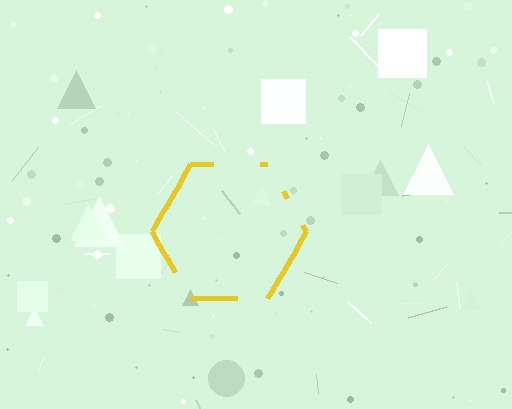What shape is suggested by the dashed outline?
The dashed outline suggests a hexagon.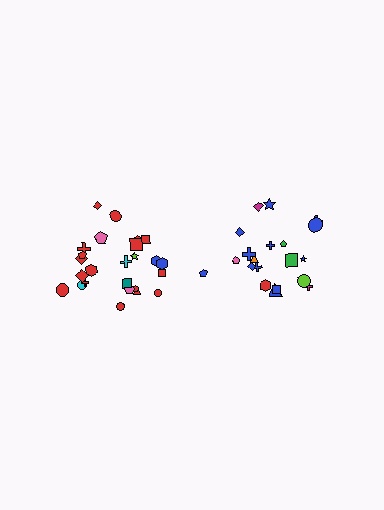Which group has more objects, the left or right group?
The left group.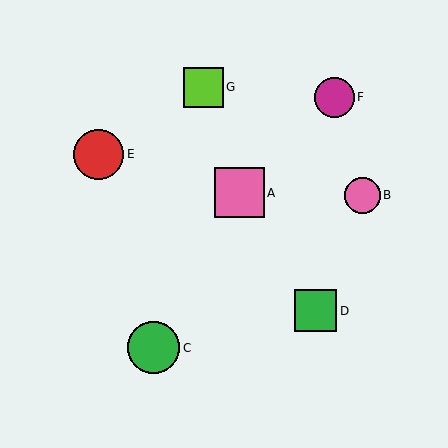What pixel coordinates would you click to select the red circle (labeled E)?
Click at (99, 154) to select the red circle E.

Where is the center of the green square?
The center of the green square is at (316, 311).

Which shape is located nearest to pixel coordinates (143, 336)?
The green circle (labeled C) at (154, 348) is nearest to that location.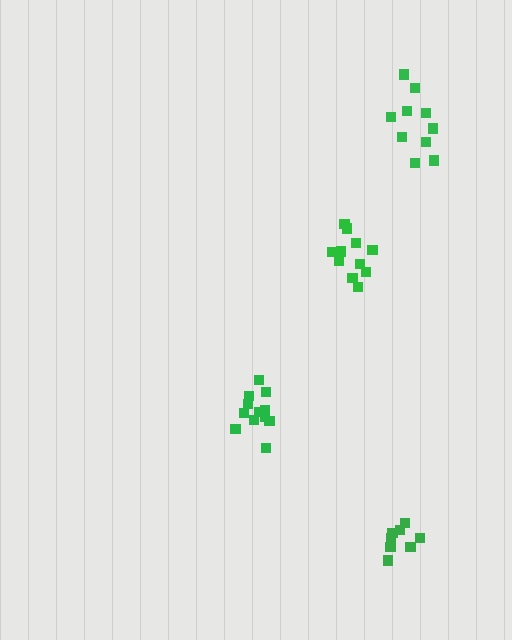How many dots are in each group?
Group 1: 10 dots, Group 2: 11 dots, Group 3: 12 dots, Group 4: 8 dots (41 total).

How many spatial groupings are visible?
There are 4 spatial groupings.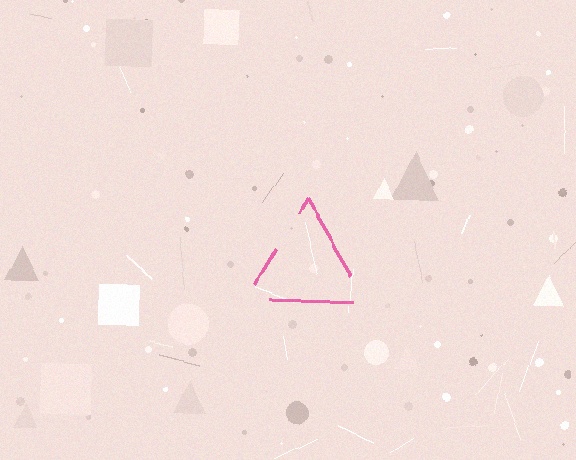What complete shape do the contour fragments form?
The contour fragments form a triangle.